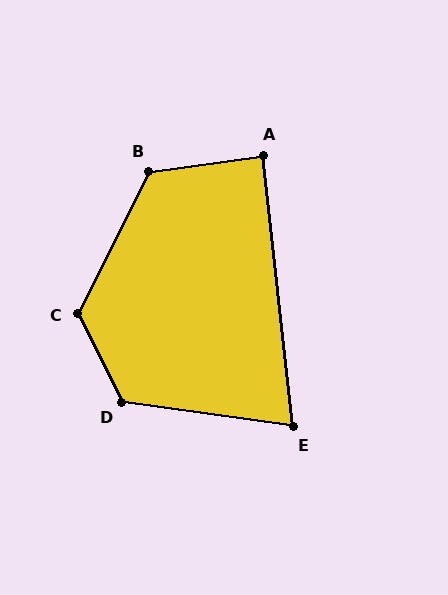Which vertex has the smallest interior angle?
E, at approximately 76 degrees.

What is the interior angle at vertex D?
Approximately 124 degrees (obtuse).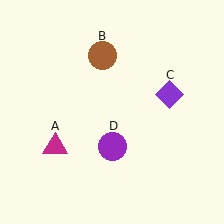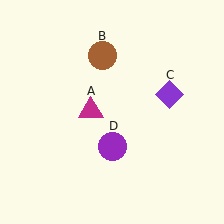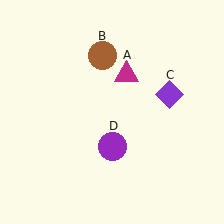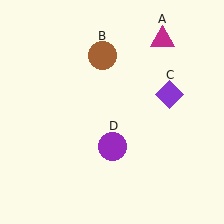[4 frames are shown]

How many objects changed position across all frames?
1 object changed position: magenta triangle (object A).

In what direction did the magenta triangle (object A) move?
The magenta triangle (object A) moved up and to the right.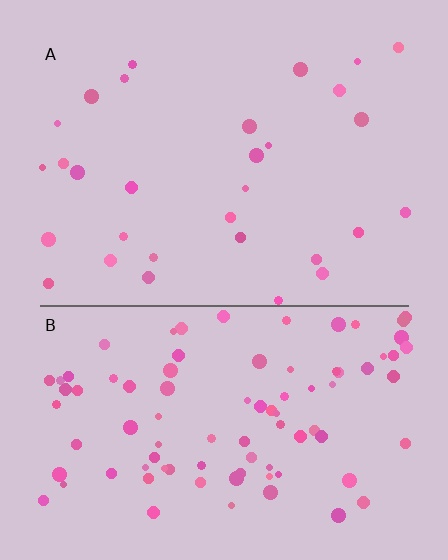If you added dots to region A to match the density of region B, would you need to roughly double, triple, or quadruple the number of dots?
Approximately triple.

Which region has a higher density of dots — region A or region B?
B (the bottom).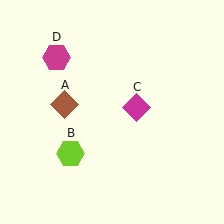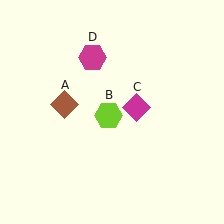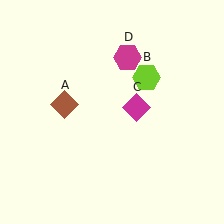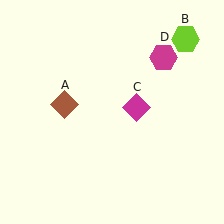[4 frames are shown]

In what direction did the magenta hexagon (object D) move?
The magenta hexagon (object D) moved right.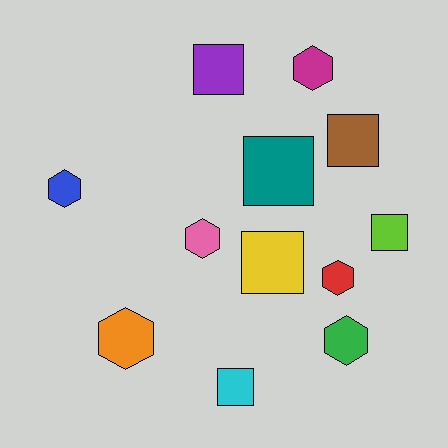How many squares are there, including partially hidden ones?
There are 6 squares.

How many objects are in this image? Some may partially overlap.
There are 12 objects.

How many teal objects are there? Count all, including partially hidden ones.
There is 1 teal object.